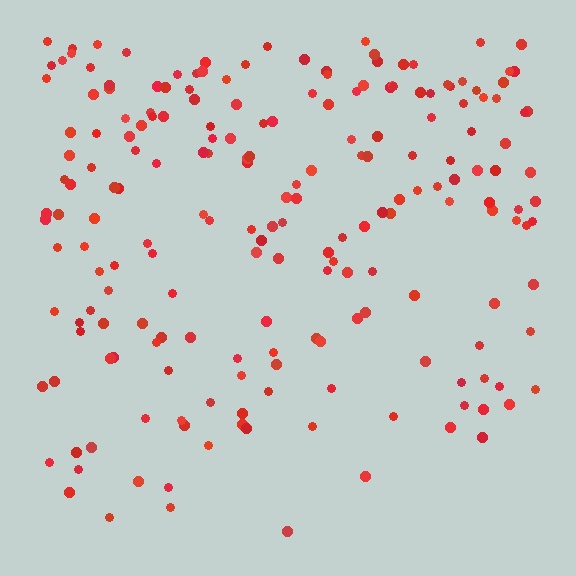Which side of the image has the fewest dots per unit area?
The bottom.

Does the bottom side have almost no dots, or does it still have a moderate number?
Still a moderate number, just noticeably fewer than the top.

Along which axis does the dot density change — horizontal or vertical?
Vertical.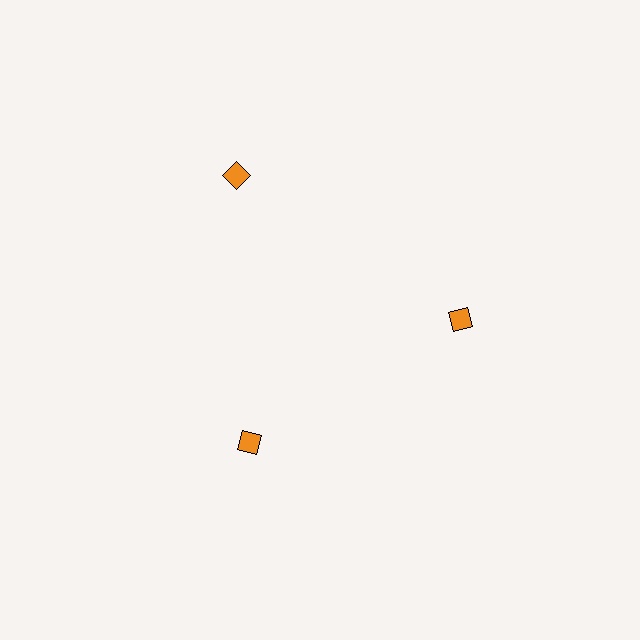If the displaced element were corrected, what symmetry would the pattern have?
It would have 3-fold rotational symmetry — the pattern would map onto itself every 120 degrees.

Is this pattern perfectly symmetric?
No. The 3 orange diamonds are arranged in a ring, but one element near the 11 o'clock position is pushed outward from the center, breaking the 3-fold rotational symmetry.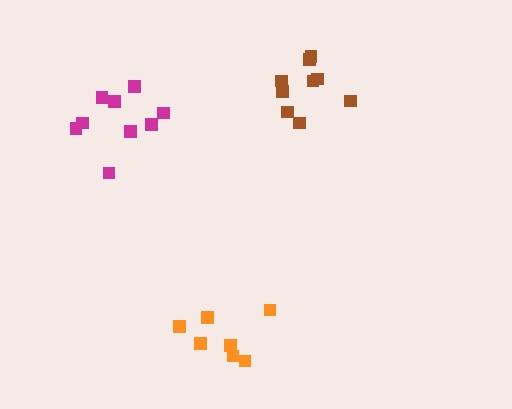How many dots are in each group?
Group 1: 9 dots, Group 2: 9 dots, Group 3: 7 dots (25 total).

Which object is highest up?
The brown cluster is topmost.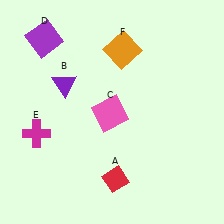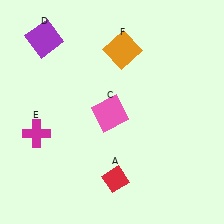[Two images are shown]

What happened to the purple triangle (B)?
The purple triangle (B) was removed in Image 2. It was in the top-left area of Image 1.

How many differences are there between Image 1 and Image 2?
There is 1 difference between the two images.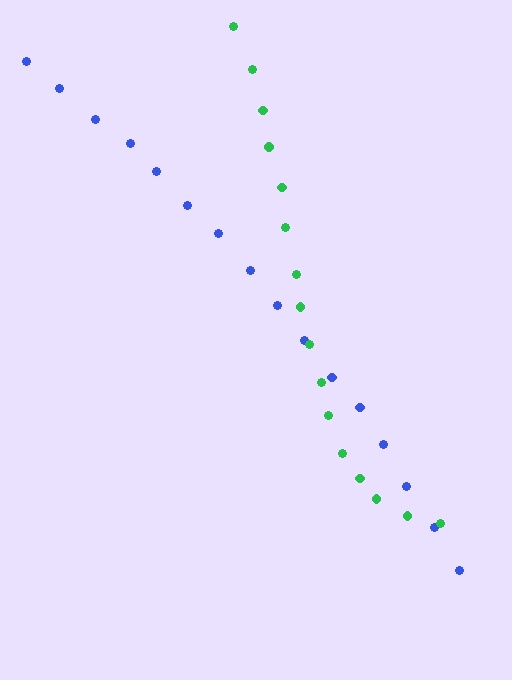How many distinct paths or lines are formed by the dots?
There are 2 distinct paths.